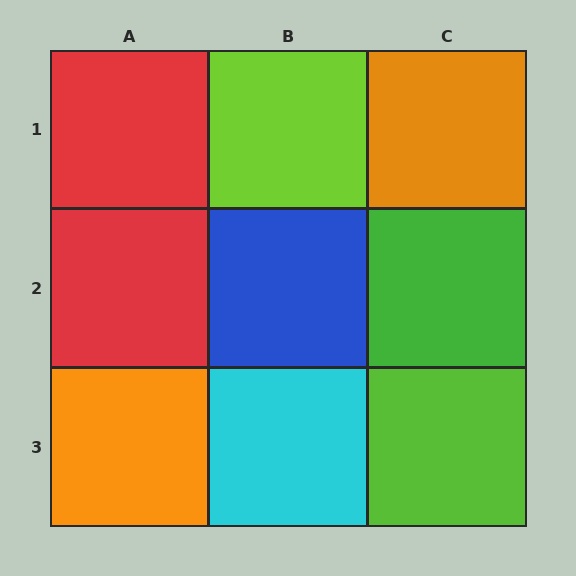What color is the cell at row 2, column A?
Red.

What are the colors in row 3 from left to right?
Orange, cyan, lime.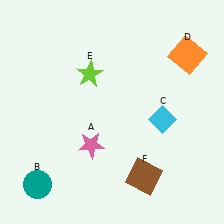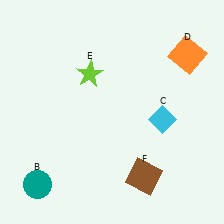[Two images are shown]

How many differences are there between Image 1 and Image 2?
There is 1 difference between the two images.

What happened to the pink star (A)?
The pink star (A) was removed in Image 2. It was in the bottom-left area of Image 1.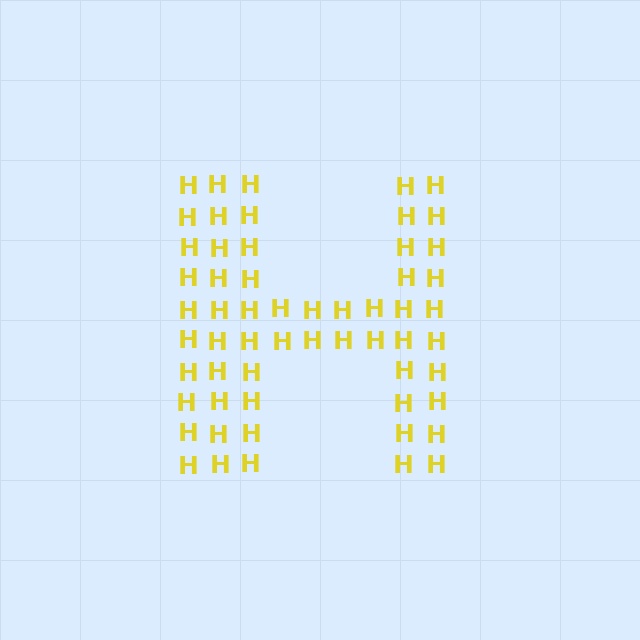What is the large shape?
The large shape is the letter H.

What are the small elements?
The small elements are letter H's.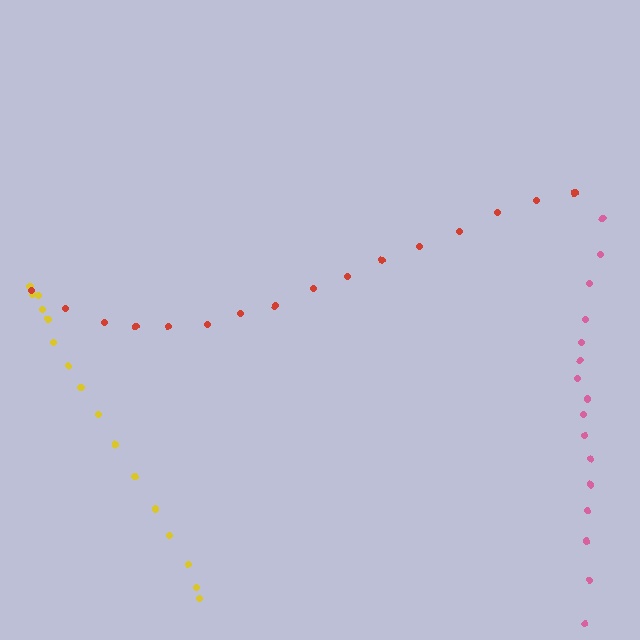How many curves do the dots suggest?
There are 3 distinct paths.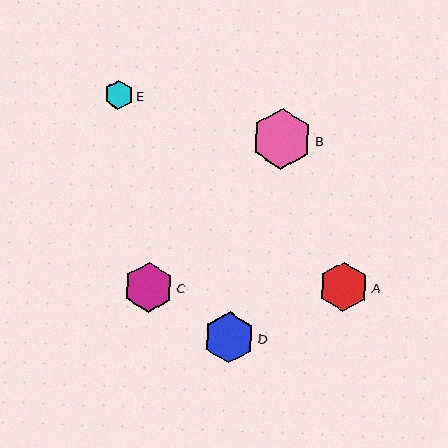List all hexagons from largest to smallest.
From largest to smallest: B, D, C, A, E.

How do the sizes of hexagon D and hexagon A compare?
Hexagon D and hexagon A are approximately the same size.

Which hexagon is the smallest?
Hexagon E is the smallest with a size of approximately 29 pixels.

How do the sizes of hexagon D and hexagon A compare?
Hexagon D and hexagon A are approximately the same size.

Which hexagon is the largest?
Hexagon B is the largest with a size of approximately 61 pixels.